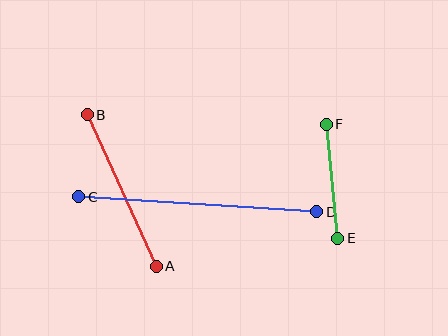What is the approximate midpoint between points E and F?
The midpoint is at approximately (332, 181) pixels.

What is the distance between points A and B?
The distance is approximately 167 pixels.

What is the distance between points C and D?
The distance is approximately 239 pixels.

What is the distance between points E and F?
The distance is approximately 115 pixels.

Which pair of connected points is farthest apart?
Points C and D are farthest apart.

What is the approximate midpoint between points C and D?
The midpoint is at approximately (198, 204) pixels.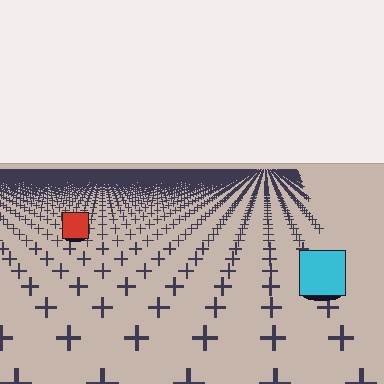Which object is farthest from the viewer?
The red square is farthest from the viewer. It appears smaller and the ground texture around it is denser.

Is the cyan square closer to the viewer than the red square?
Yes. The cyan square is closer — you can tell from the texture gradient: the ground texture is coarser near it.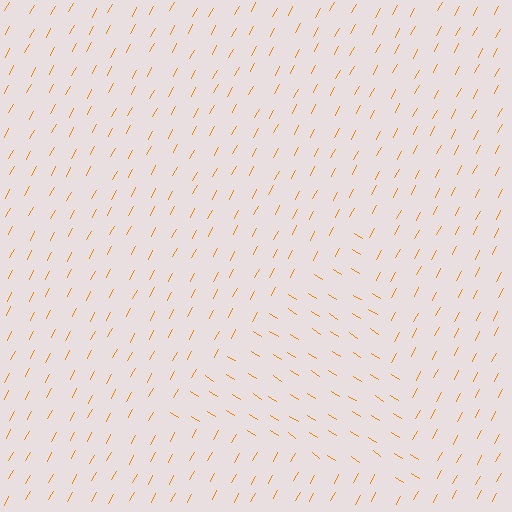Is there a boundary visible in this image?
Yes, there is a texture boundary formed by a change in line orientation.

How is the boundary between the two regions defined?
The boundary is defined purely by a change in line orientation (approximately 84 degrees difference). All lines are the same color and thickness.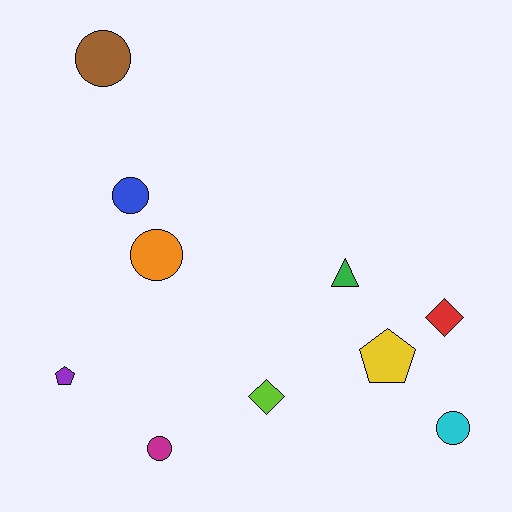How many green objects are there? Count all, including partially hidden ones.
There is 1 green object.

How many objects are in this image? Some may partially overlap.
There are 10 objects.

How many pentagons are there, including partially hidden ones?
There are 2 pentagons.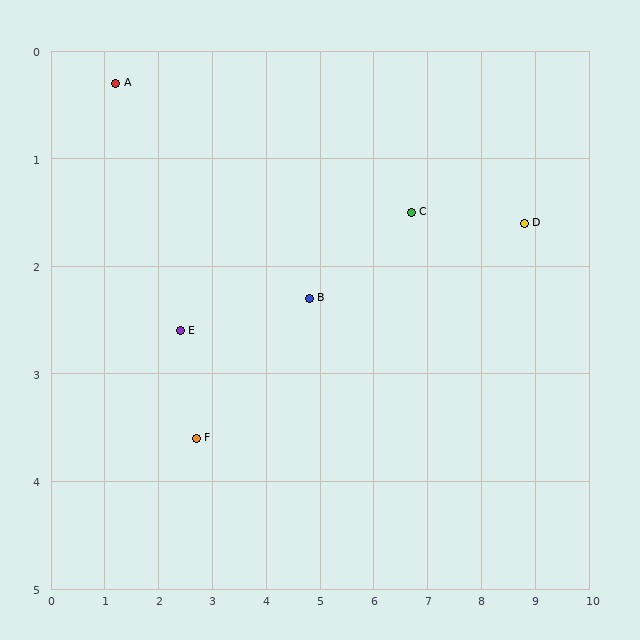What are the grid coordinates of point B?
Point B is at approximately (4.8, 2.3).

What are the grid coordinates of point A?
Point A is at approximately (1.2, 0.3).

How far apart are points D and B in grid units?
Points D and B are about 4.1 grid units apart.